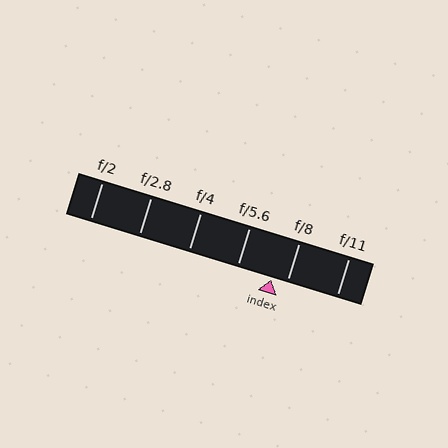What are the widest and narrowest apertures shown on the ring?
The widest aperture shown is f/2 and the narrowest is f/11.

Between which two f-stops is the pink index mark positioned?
The index mark is between f/5.6 and f/8.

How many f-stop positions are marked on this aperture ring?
There are 6 f-stop positions marked.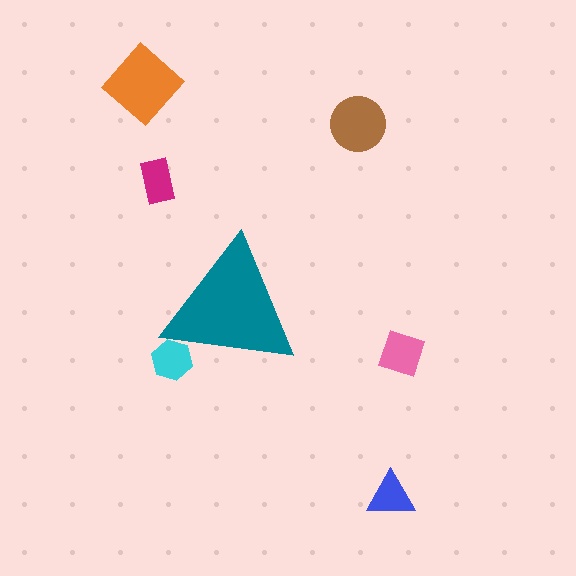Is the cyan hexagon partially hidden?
Yes, the cyan hexagon is partially hidden behind the teal triangle.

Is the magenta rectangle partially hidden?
No, the magenta rectangle is fully visible.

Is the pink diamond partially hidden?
No, the pink diamond is fully visible.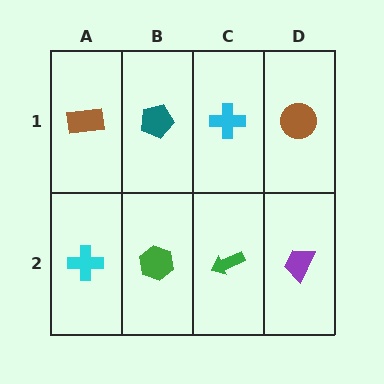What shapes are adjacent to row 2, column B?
A teal pentagon (row 1, column B), a cyan cross (row 2, column A), a green arrow (row 2, column C).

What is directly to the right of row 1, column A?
A teal pentagon.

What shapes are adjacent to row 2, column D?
A brown circle (row 1, column D), a green arrow (row 2, column C).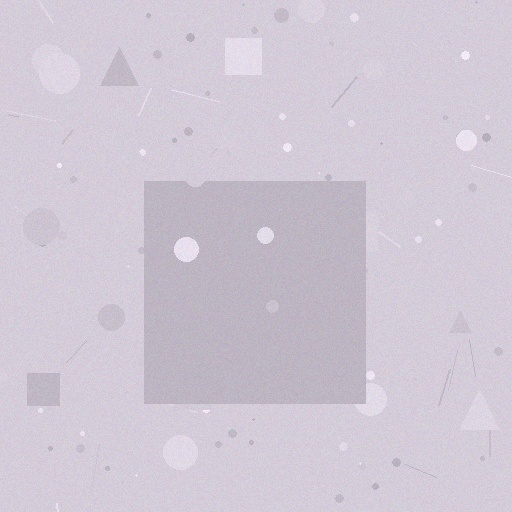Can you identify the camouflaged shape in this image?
The camouflaged shape is a square.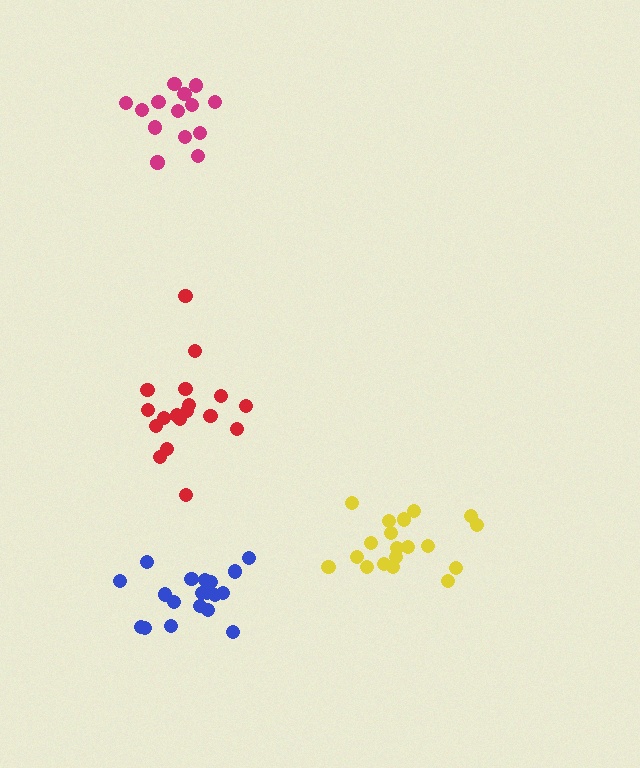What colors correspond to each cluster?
The clusters are colored: red, magenta, yellow, blue.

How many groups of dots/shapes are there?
There are 4 groups.